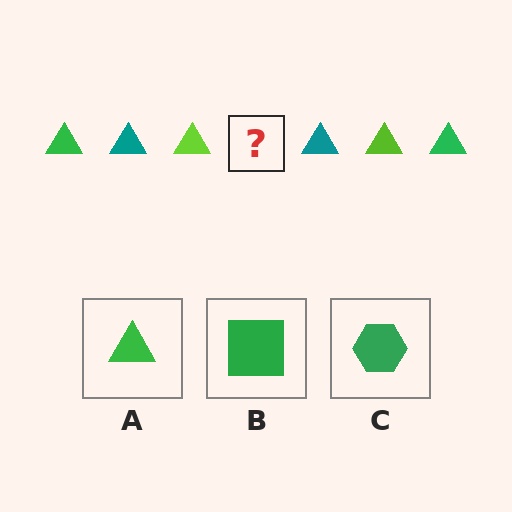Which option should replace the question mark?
Option A.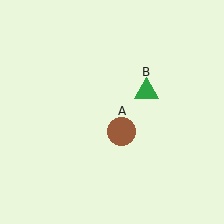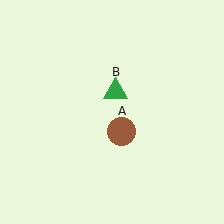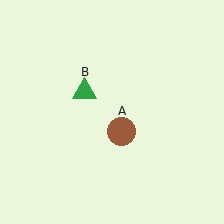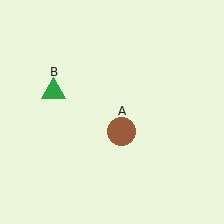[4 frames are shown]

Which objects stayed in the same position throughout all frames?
Brown circle (object A) remained stationary.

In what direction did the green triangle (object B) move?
The green triangle (object B) moved left.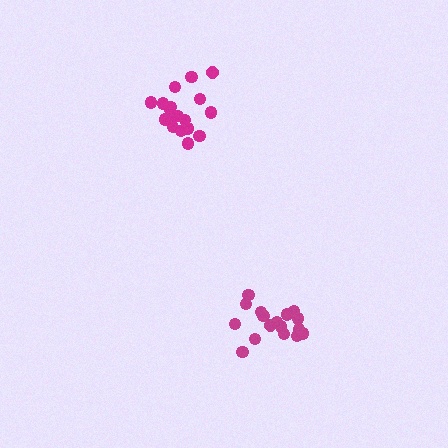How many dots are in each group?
Group 1: 18 dots, Group 2: 18 dots (36 total).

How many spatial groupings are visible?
There are 2 spatial groupings.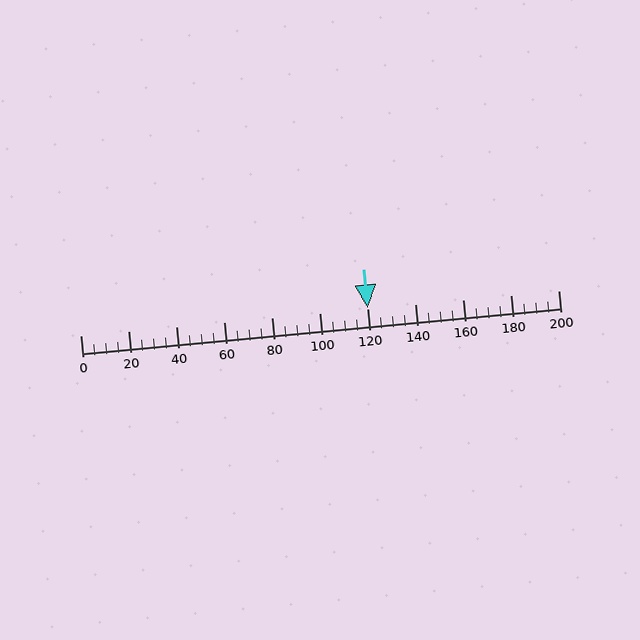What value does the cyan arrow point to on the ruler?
The cyan arrow points to approximately 120.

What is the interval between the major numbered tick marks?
The major tick marks are spaced 20 units apart.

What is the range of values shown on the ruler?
The ruler shows values from 0 to 200.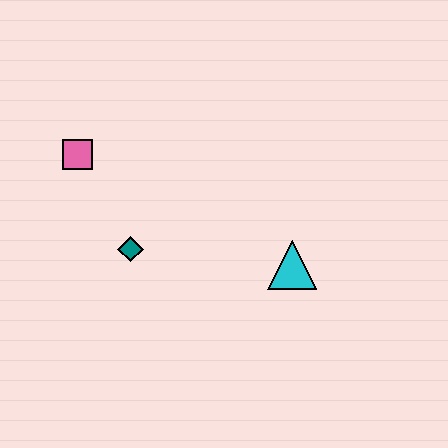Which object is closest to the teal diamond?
The pink square is closest to the teal diamond.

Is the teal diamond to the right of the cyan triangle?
No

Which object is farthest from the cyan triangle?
The pink square is farthest from the cyan triangle.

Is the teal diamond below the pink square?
Yes